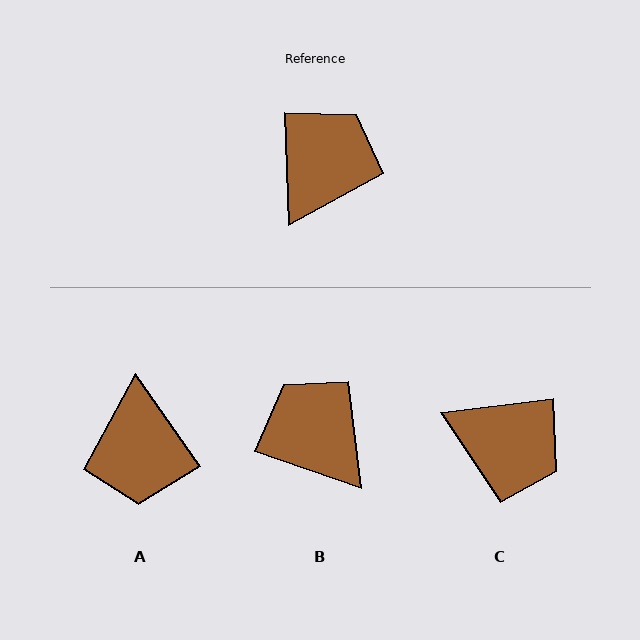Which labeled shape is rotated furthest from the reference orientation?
A, about 147 degrees away.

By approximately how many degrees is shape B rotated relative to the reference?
Approximately 68 degrees counter-clockwise.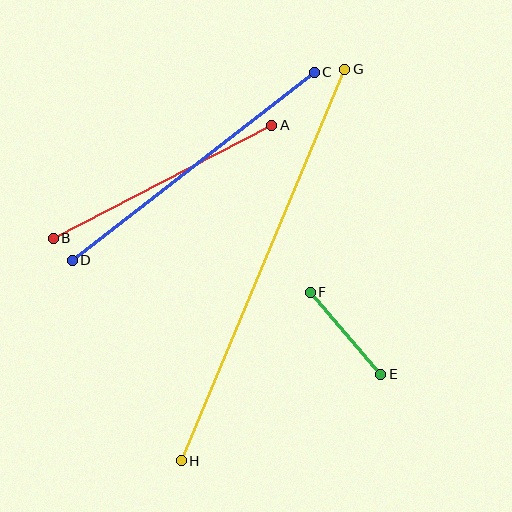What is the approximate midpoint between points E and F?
The midpoint is at approximately (345, 333) pixels.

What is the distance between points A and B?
The distance is approximately 246 pixels.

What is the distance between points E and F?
The distance is approximately 108 pixels.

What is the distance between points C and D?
The distance is approximately 307 pixels.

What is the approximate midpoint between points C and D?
The midpoint is at approximately (193, 166) pixels.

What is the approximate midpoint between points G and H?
The midpoint is at approximately (263, 265) pixels.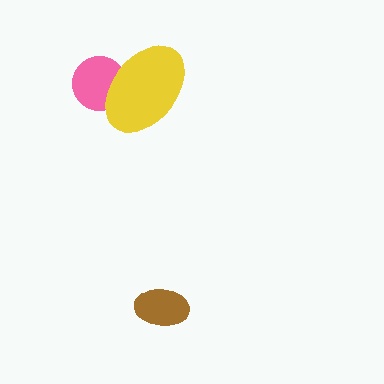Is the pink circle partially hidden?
Yes, it is partially covered by another shape.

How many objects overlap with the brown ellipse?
0 objects overlap with the brown ellipse.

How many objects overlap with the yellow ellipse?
1 object overlaps with the yellow ellipse.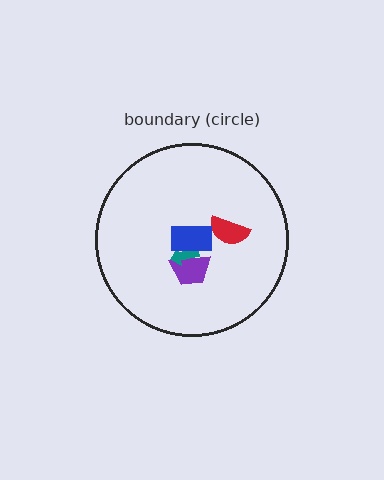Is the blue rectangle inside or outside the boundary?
Inside.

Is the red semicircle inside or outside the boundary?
Inside.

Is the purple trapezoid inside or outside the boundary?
Inside.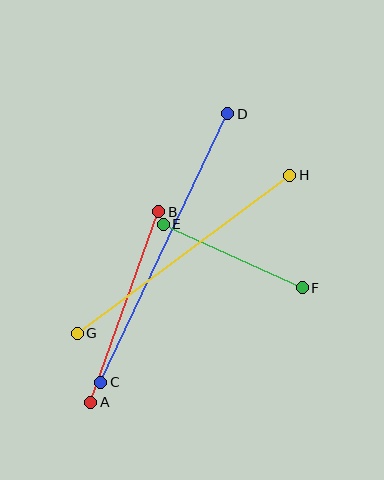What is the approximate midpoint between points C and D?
The midpoint is at approximately (164, 248) pixels.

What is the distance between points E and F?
The distance is approximately 153 pixels.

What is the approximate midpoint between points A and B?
The midpoint is at approximately (125, 307) pixels.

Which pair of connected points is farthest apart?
Points C and D are farthest apart.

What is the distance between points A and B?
The distance is approximately 203 pixels.